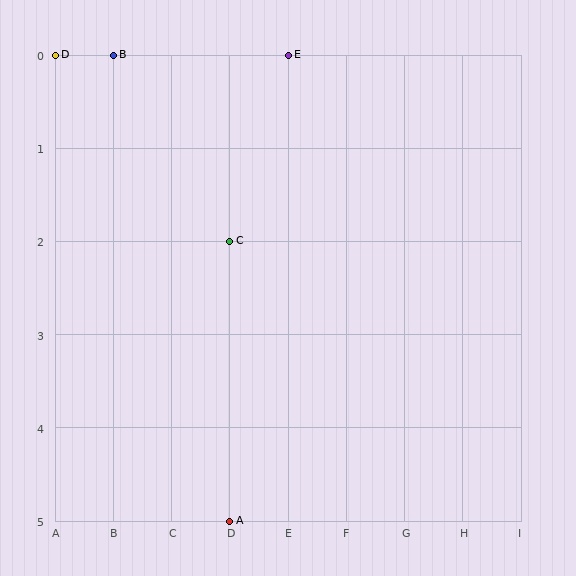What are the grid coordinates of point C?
Point C is at grid coordinates (D, 2).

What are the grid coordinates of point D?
Point D is at grid coordinates (A, 0).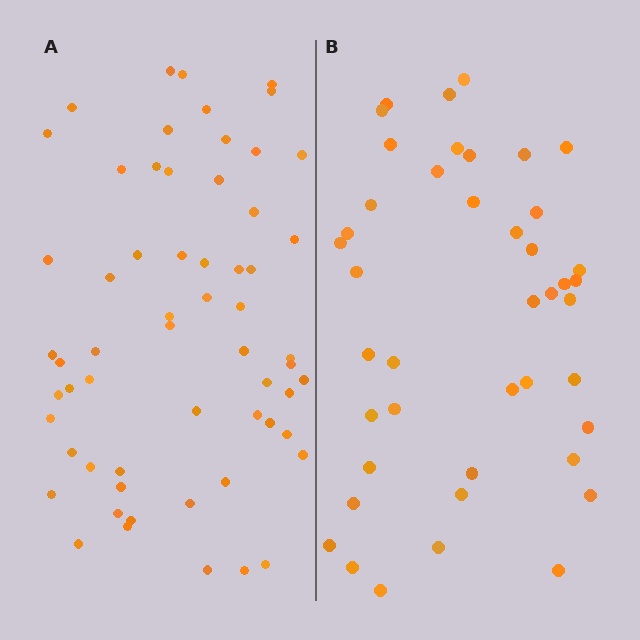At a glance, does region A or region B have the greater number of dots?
Region A (the left region) has more dots.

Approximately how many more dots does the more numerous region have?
Region A has approximately 15 more dots than region B.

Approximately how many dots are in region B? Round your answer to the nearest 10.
About 40 dots. (The exact count is 43, which rounds to 40.)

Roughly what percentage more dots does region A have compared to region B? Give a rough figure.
About 40% more.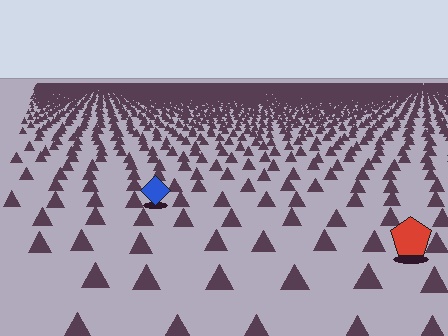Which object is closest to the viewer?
The red pentagon is closest. The texture marks near it are larger and more spread out.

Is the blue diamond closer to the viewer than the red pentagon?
No. The red pentagon is closer — you can tell from the texture gradient: the ground texture is coarser near it.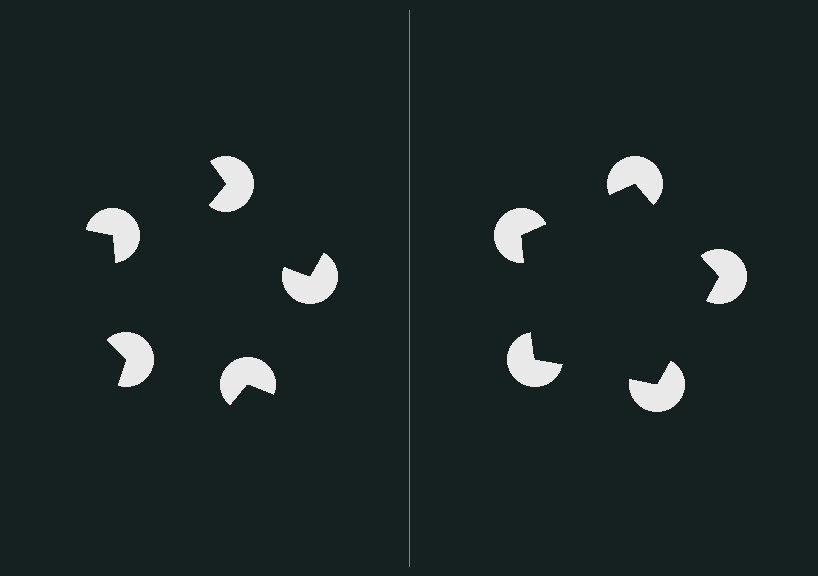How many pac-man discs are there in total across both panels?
10 — 5 on each side.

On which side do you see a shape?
An illusory pentagon appears on the right side. On the left side the wedge cuts are rotated, so no coherent shape forms.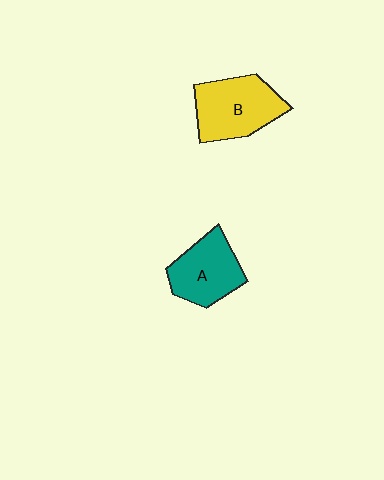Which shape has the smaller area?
Shape A (teal).